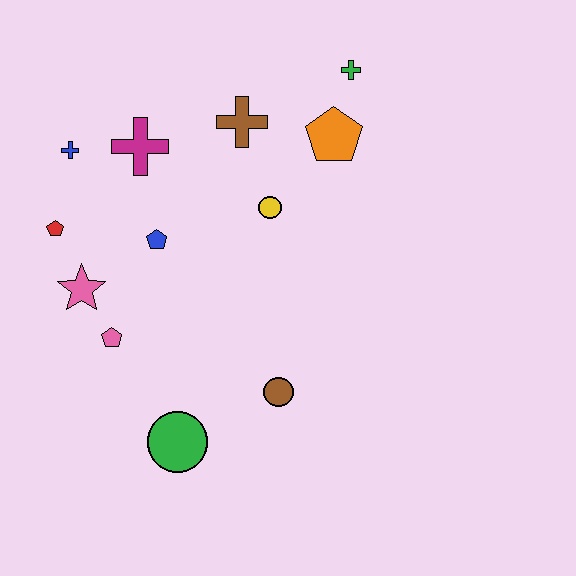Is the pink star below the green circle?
No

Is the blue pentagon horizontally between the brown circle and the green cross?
No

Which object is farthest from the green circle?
The green cross is farthest from the green circle.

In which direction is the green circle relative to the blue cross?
The green circle is below the blue cross.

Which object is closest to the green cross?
The orange pentagon is closest to the green cross.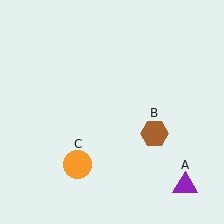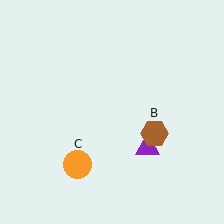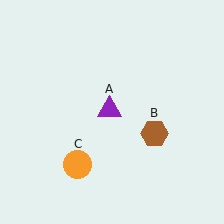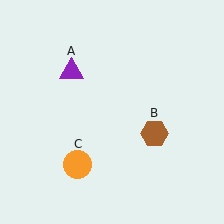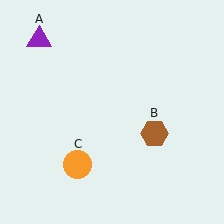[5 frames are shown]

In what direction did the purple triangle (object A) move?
The purple triangle (object A) moved up and to the left.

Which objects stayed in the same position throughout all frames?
Brown hexagon (object B) and orange circle (object C) remained stationary.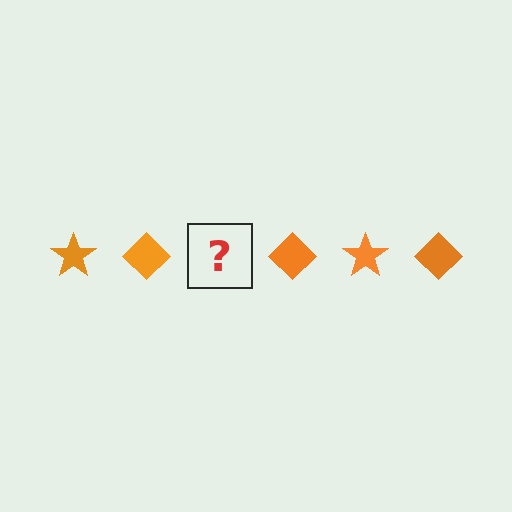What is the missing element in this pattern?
The missing element is an orange star.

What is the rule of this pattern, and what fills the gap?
The rule is that the pattern cycles through star, diamond shapes in orange. The gap should be filled with an orange star.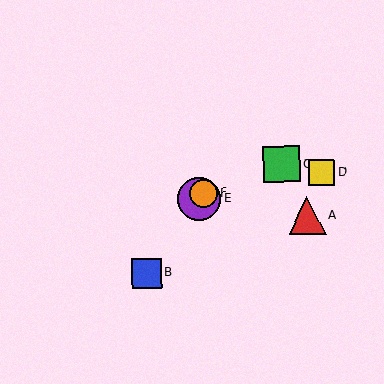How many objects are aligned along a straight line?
3 objects (B, E, F) are aligned along a straight line.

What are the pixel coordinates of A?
Object A is at (307, 216).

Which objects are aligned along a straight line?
Objects B, E, F are aligned along a straight line.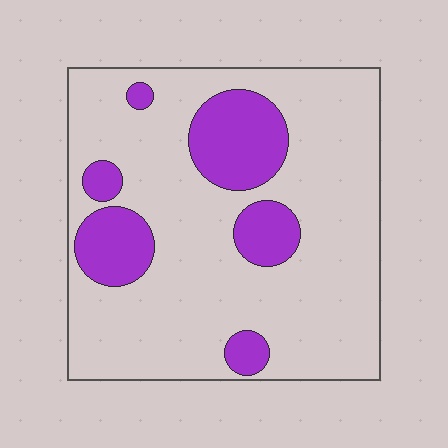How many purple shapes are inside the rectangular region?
6.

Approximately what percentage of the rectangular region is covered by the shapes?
Approximately 20%.